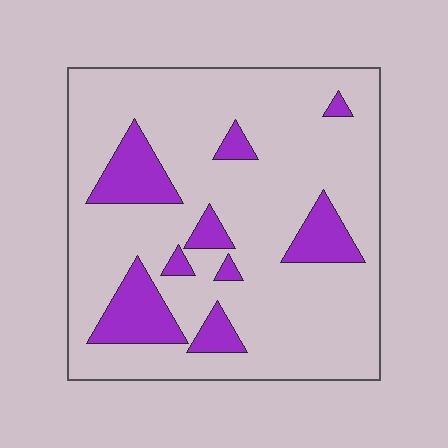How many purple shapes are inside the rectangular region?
9.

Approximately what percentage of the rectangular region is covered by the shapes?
Approximately 20%.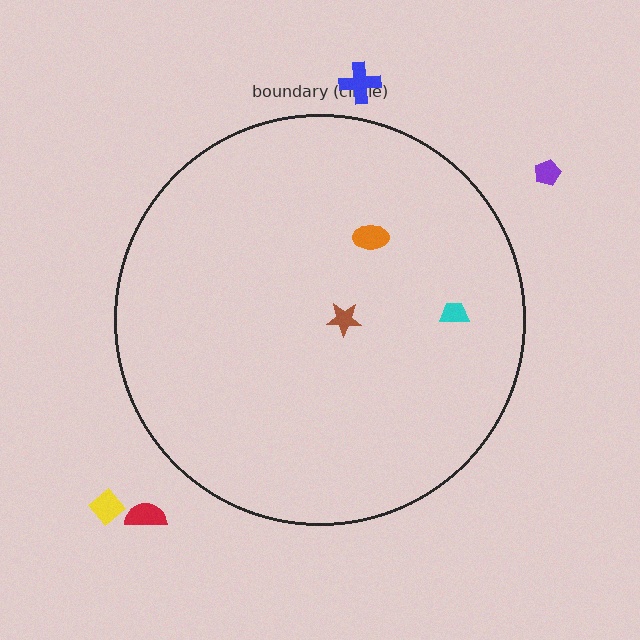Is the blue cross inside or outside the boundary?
Outside.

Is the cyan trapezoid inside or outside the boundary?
Inside.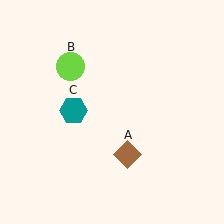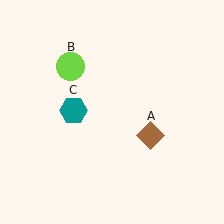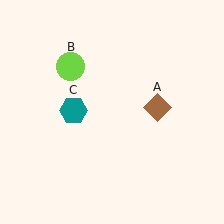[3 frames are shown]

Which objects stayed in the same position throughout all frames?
Lime circle (object B) and teal hexagon (object C) remained stationary.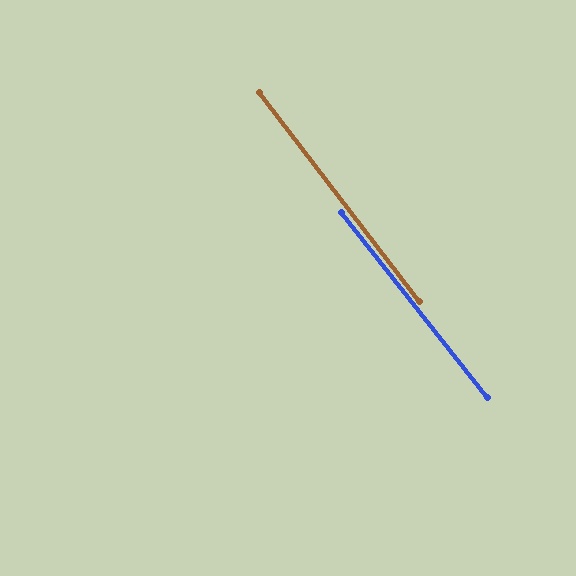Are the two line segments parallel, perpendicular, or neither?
Parallel — their directions differ by only 0.8°.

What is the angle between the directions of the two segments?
Approximately 1 degree.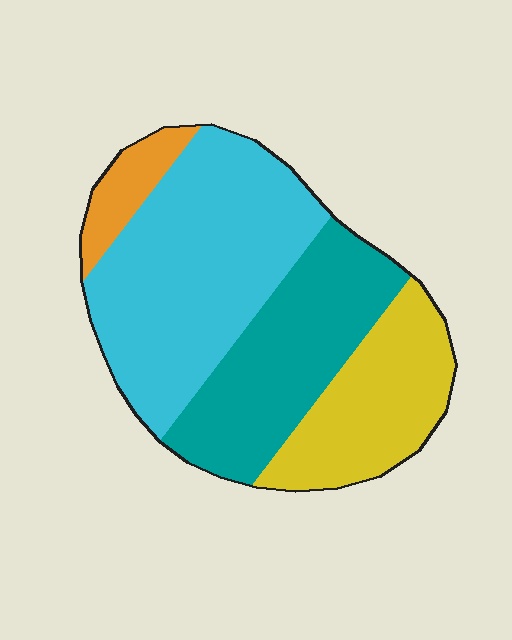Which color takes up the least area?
Orange, at roughly 5%.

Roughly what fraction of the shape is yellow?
Yellow takes up about one fifth (1/5) of the shape.